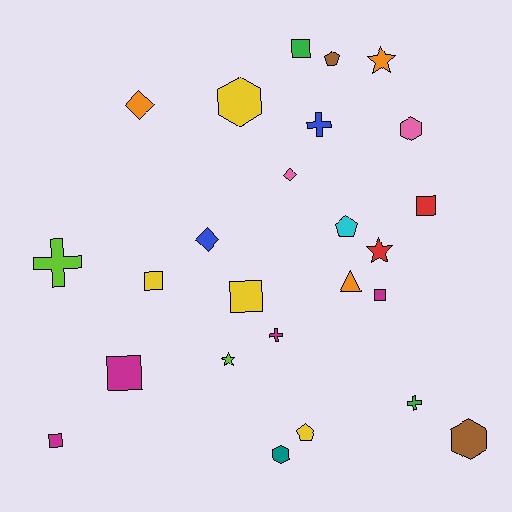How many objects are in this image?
There are 25 objects.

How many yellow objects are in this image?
There are 4 yellow objects.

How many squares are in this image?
There are 7 squares.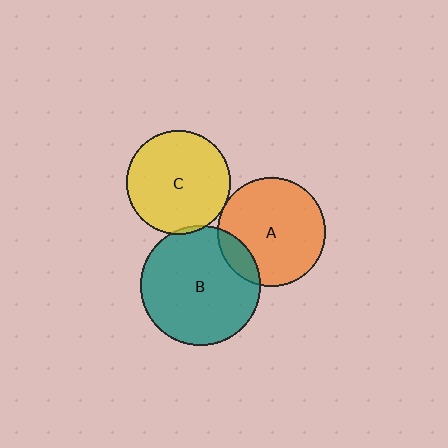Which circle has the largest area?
Circle B (teal).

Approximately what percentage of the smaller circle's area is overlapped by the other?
Approximately 5%.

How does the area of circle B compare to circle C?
Approximately 1.3 times.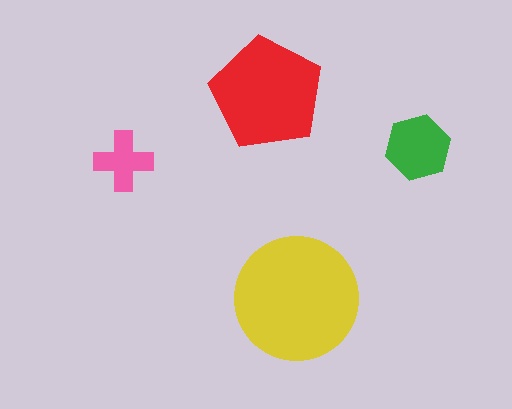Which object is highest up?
The red pentagon is topmost.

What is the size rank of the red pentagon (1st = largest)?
2nd.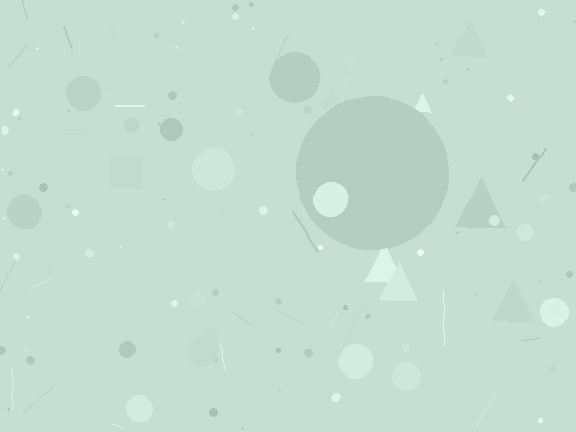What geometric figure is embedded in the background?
A circle is embedded in the background.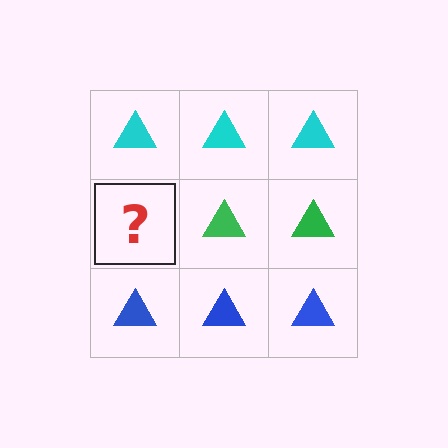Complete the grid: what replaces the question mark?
The question mark should be replaced with a green triangle.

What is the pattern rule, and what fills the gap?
The rule is that each row has a consistent color. The gap should be filled with a green triangle.